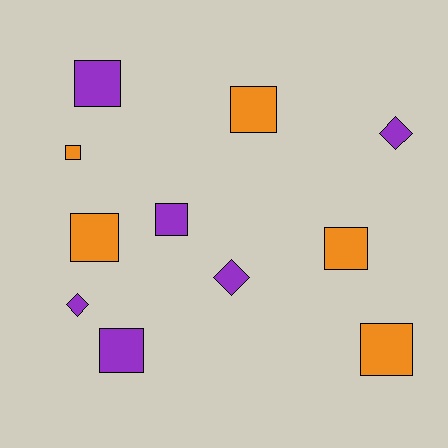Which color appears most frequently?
Purple, with 6 objects.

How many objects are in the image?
There are 11 objects.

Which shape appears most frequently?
Square, with 8 objects.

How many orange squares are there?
There are 5 orange squares.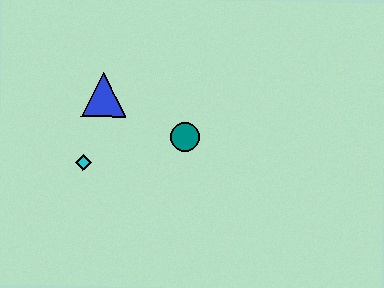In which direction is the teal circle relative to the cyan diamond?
The teal circle is to the right of the cyan diamond.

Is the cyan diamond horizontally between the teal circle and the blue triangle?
No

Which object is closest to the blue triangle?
The cyan diamond is closest to the blue triangle.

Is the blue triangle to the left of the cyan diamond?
No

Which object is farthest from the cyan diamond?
The teal circle is farthest from the cyan diamond.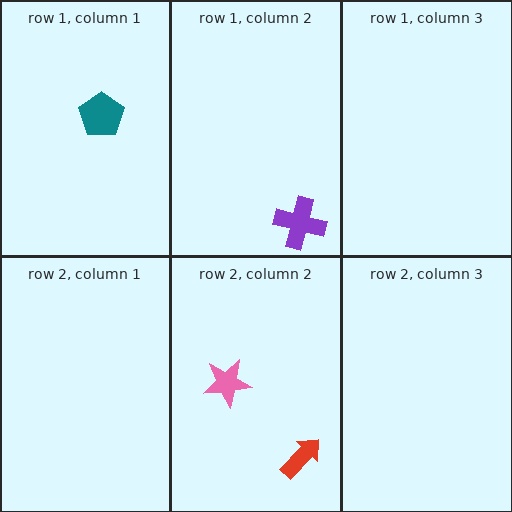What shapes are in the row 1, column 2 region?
The purple cross.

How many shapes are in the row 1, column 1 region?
1.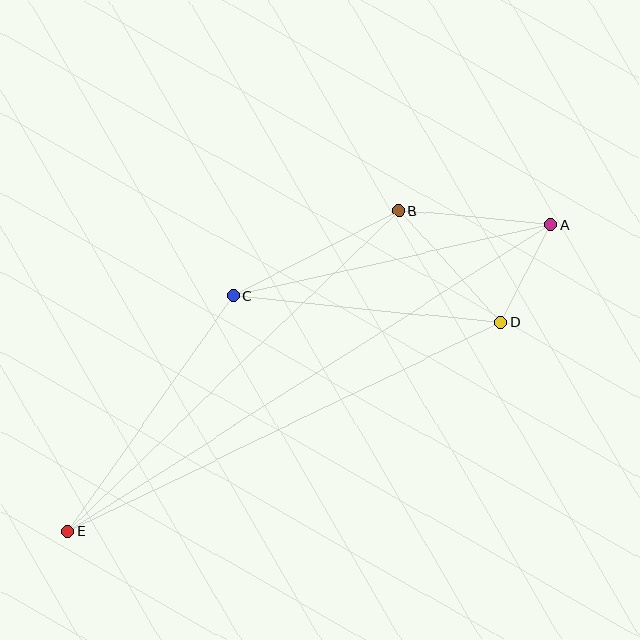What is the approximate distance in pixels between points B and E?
The distance between B and E is approximately 461 pixels.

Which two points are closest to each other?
Points A and D are closest to each other.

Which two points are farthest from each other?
Points A and E are farthest from each other.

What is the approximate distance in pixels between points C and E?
The distance between C and E is approximately 287 pixels.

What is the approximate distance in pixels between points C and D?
The distance between C and D is approximately 269 pixels.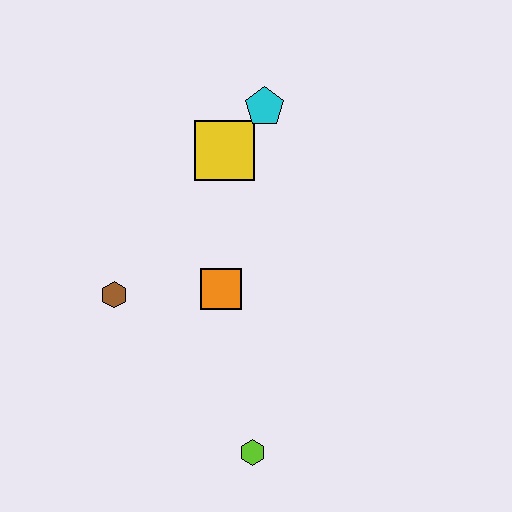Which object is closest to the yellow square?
The cyan pentagon is closest to the yellow square.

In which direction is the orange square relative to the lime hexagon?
The orange square is above the lime hexagon.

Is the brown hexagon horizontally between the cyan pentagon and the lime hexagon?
No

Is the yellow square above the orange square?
Yes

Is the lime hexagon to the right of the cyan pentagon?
No